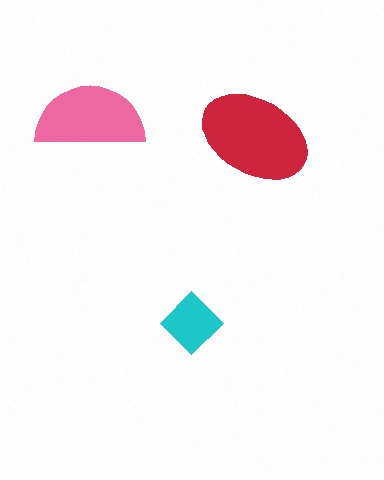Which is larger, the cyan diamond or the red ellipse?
The red ellipse.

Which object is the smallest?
The cyan diamond.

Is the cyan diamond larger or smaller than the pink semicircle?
Smaller.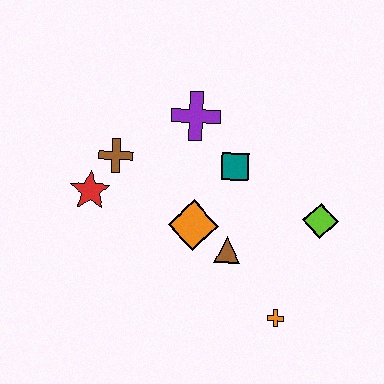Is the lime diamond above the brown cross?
No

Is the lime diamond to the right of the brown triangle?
Yes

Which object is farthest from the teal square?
The orange cross is farthest from the teal square.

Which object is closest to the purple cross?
The teal square is closest to the purple cross.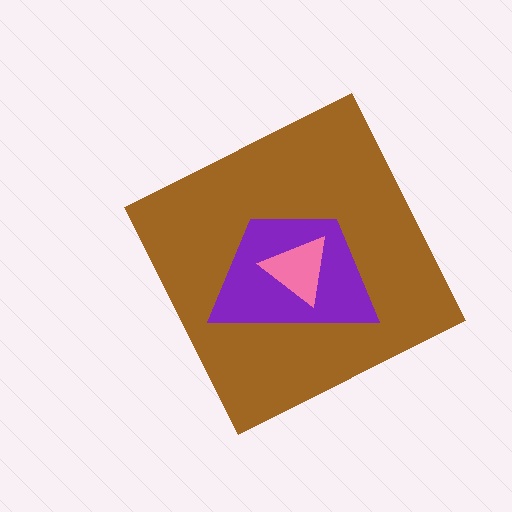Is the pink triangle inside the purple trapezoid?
Yes.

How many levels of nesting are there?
3.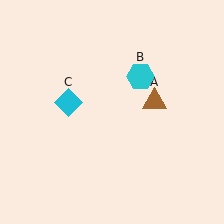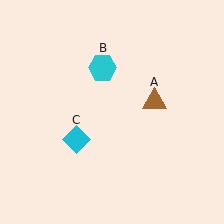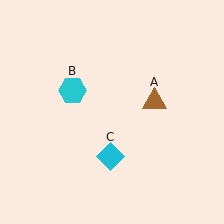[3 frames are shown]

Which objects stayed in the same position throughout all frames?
Brown triangle (object A) remained stationary.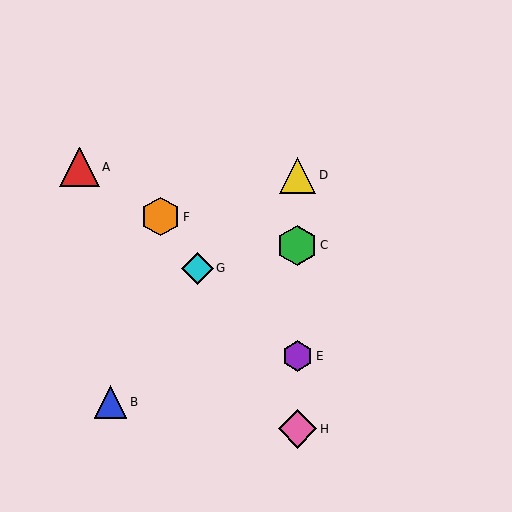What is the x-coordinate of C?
Object C is at x≈297.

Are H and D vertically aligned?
Yes, both are at x≈297.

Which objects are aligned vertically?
Objects C, D, E, H are aligned vertically.